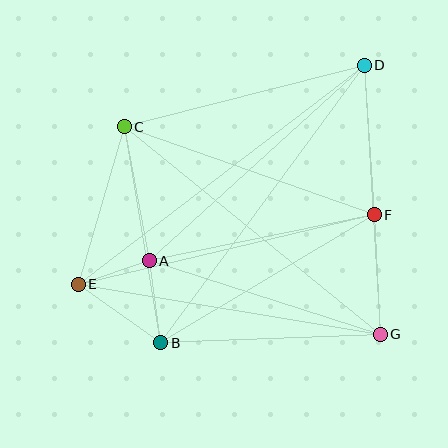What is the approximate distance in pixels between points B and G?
The distance between B and G is approximately 220 pixels.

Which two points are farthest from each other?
Points D and E are farthest from each other.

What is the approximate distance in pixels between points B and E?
The distance between B and E is approximately 101 pixels.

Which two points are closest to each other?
Points A and E are closest to each other.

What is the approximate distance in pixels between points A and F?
The distance between A and F is approximately 230 pixels.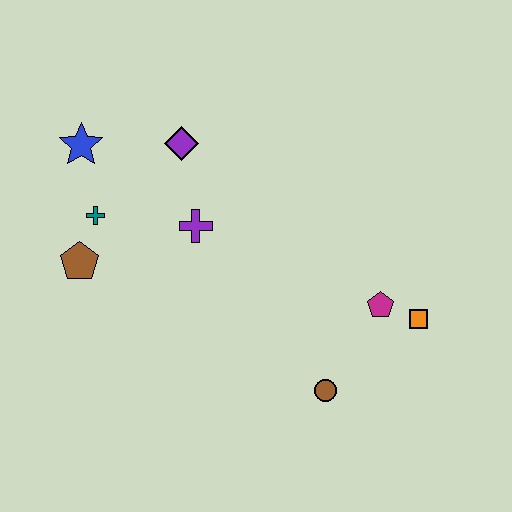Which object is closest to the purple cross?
The purple diamond is closest to the purple cross.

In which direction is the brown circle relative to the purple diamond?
The brown circle is below the purple diamond.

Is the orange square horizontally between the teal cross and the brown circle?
No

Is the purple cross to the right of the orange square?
No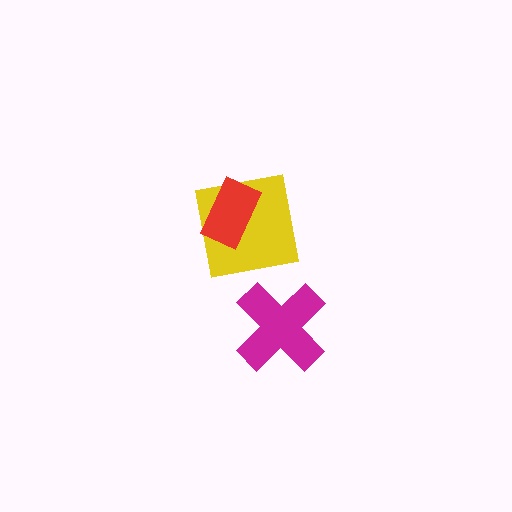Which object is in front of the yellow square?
The red rectangle is in front of the yellow square.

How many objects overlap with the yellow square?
1 object overlaps with the yellow square.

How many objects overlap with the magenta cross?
0 objects overlap with the magenta cross.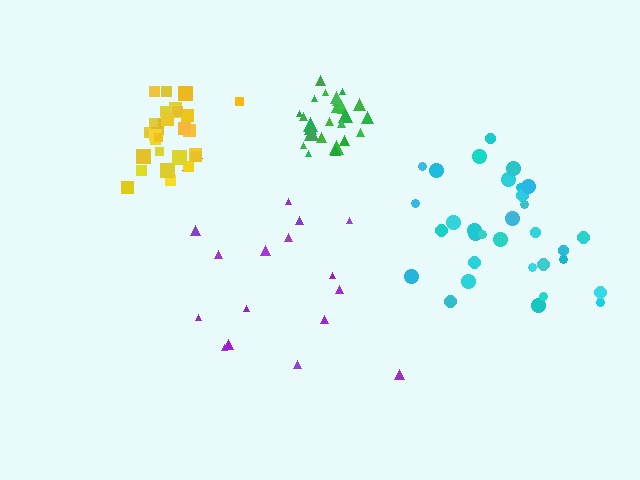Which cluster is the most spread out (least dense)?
Purple.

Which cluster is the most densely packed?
Green.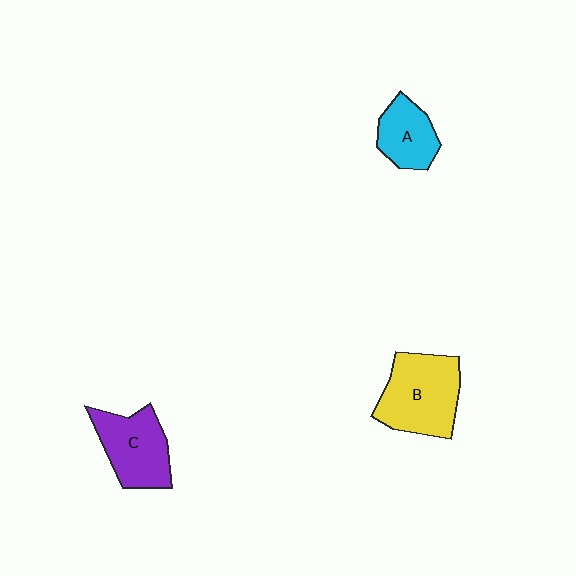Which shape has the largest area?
Shape B (yellow).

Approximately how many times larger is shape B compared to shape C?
Approximately 1.2 times.